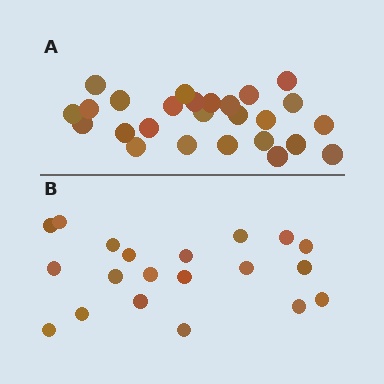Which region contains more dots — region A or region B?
Region A (the top region) has more dots.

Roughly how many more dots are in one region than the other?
Region A has about 6 more dots than region B.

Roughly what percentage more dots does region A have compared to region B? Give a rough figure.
About 30% more.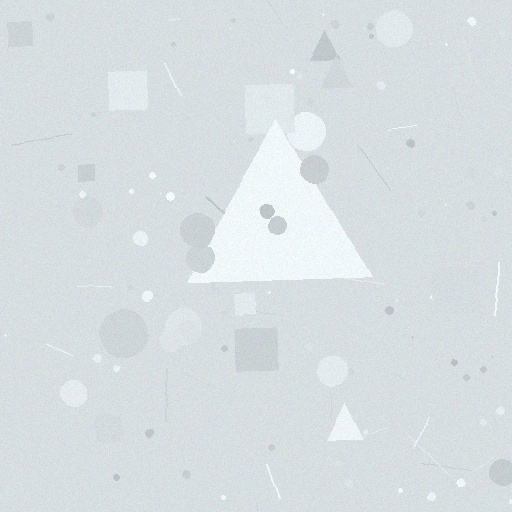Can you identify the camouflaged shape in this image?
The camouflaged shape is a triangle.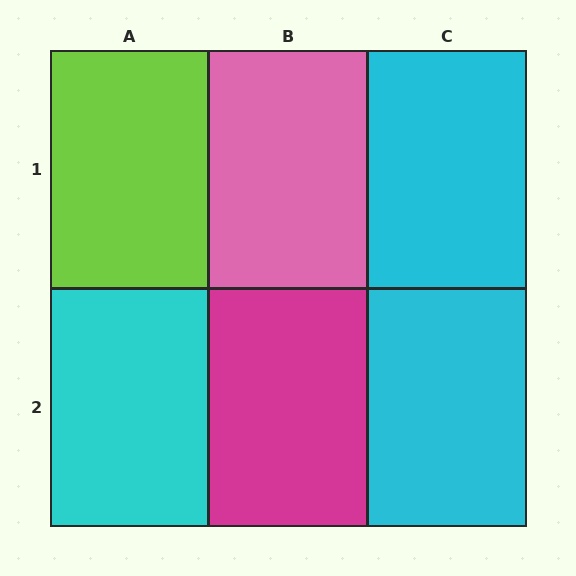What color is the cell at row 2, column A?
Cyan.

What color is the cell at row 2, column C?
Cyan.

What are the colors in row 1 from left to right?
Lime, pink, cyan.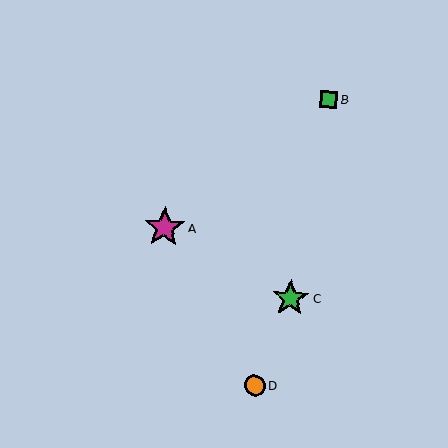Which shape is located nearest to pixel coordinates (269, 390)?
The orange circle (labeled D) at (255, 386) is nearest to that location.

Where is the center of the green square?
The center of the green square is at (329, 99).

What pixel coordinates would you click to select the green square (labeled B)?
Click at (329, 99) to select the green square B.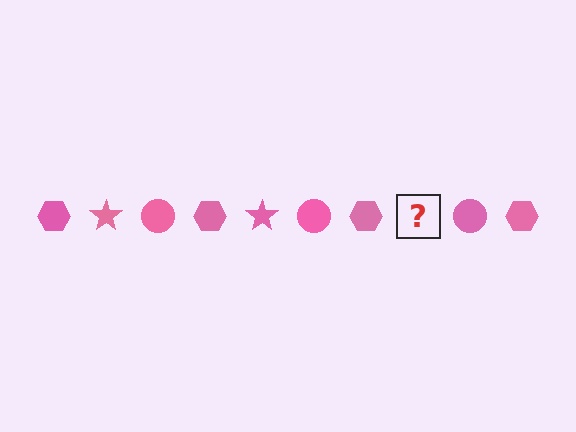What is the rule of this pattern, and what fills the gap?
The rule is that the pattern cycles through hexagon, star, circle shapes in pink. The gap should be filled with a pink star.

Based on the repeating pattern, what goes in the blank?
The blank should be a pink star.